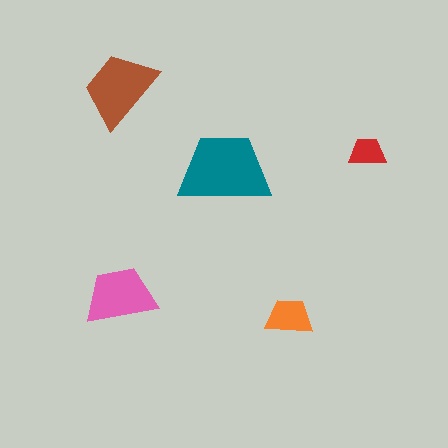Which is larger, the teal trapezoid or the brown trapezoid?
The teal one.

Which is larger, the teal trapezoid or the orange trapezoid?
The teal one.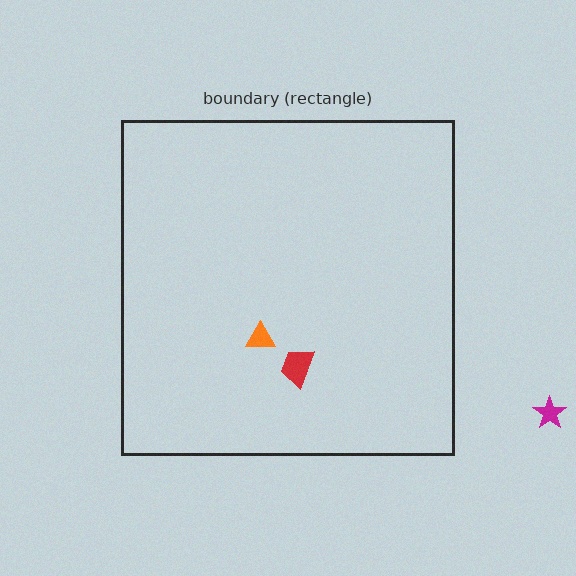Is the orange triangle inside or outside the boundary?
Inside.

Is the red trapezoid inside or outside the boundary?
Inside.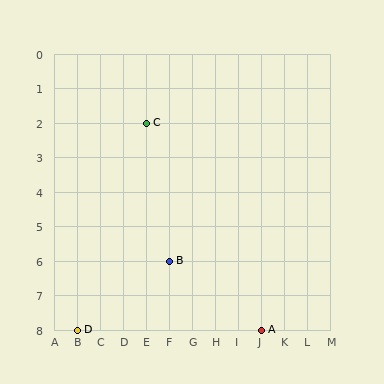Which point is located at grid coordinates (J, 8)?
Point A is at (J, 8).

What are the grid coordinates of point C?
Point C is at grid coordinates (E, 2).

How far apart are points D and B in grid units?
Points D and B are 4 columns and 2 rows apart (about 4.5 grid units diagonally).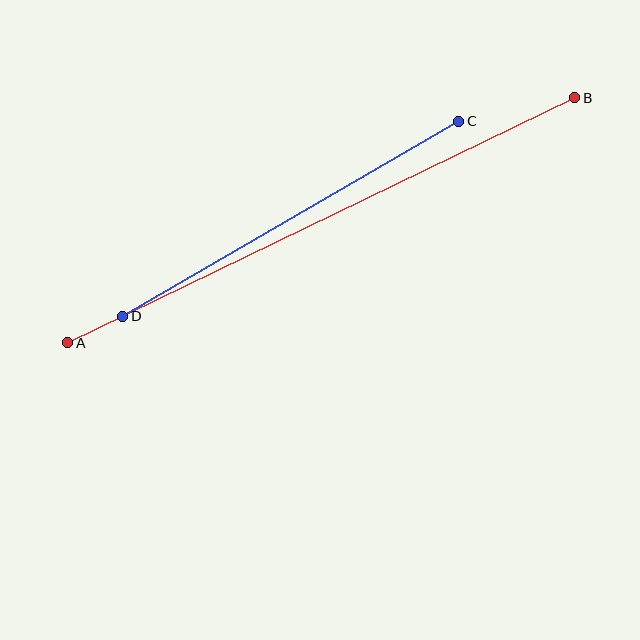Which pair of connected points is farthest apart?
Points A and B are farthest apart.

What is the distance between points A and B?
The distance is approximately 563 pixels.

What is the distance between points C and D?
The distance is approximately 388 pixels.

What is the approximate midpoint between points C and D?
The midpoint is at approximately (291, 219) pixels.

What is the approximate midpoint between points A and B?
The midpoint is at approximately (321, 220) pixels.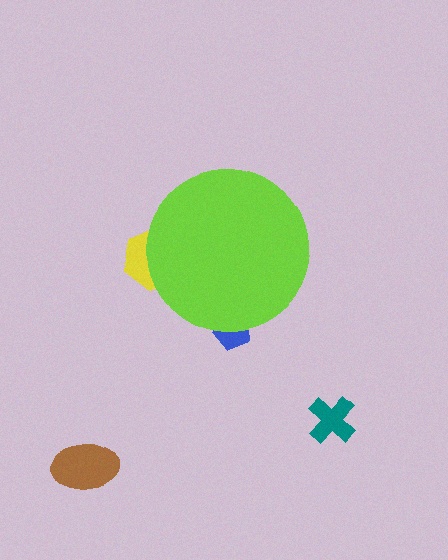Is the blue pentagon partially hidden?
Yes, the blue pentagon is partially hidden behind the lime circle.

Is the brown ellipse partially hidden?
No, the brown ellipse is fully visible.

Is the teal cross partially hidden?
No, the teal cross is fully visible.